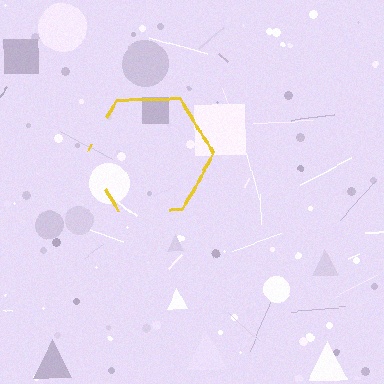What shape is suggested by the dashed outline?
The dashed outline suggests a hexagon.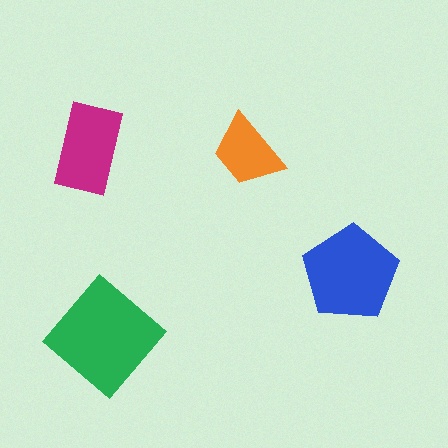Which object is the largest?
The green diamond.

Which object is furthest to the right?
The blue pentagon is rightmost.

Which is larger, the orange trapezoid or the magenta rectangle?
The magenta rectangle.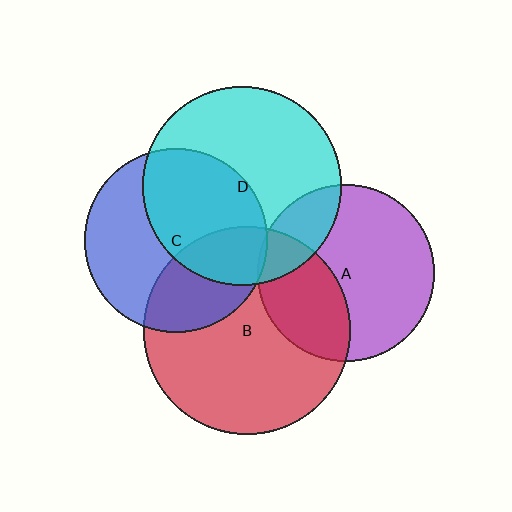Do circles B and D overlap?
Yes.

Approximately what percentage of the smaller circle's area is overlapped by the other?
Approximately 20%.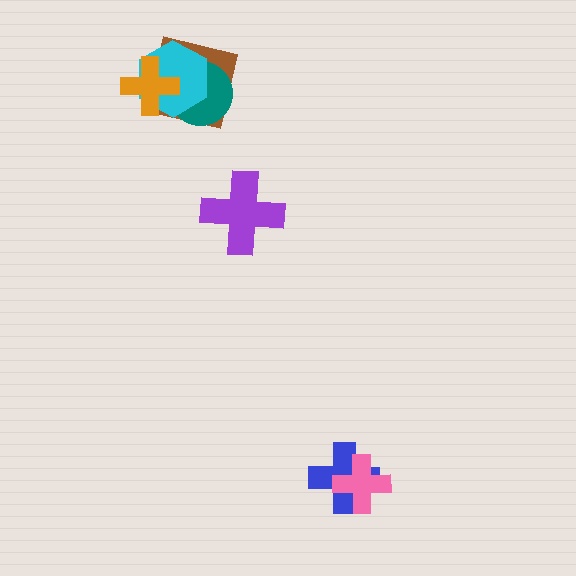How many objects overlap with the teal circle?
3 objects overlap with the teal circle.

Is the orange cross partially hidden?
No, no other shape covers it.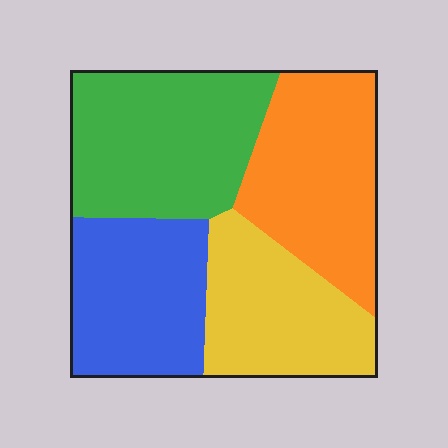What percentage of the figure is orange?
Orange covers around 25% of the figure.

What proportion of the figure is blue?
Blue covers roughly 25% of the figure.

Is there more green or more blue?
Green.